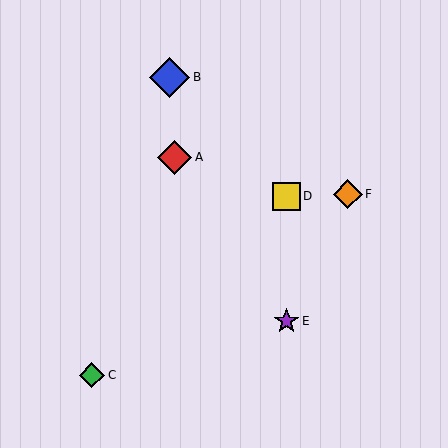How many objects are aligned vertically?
2 objects (D, E) are aligned vertically.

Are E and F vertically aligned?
No, E is at x≈287 and F is at x≈348.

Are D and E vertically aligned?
Yes, both are at x≈287.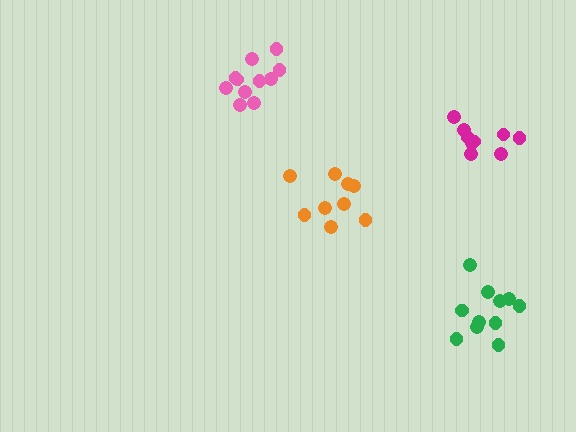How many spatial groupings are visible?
There are 4 spatial groupings.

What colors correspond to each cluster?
The clusters are colored: green, pink, orange, magenta.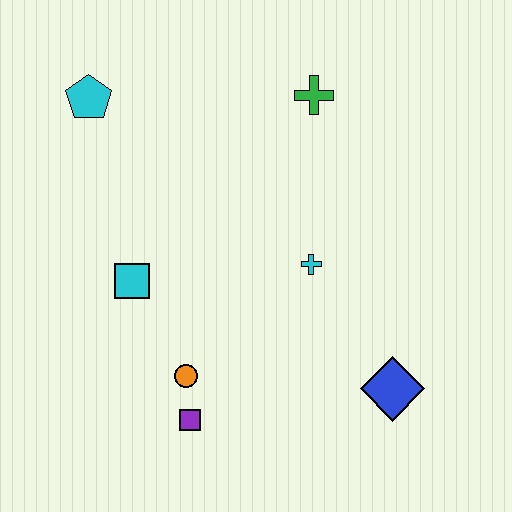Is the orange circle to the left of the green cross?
Yes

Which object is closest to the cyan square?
The orange circle is closest to the cyan square.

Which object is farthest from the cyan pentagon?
The blue diamond is farthest from the cyan pentagon.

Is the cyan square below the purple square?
No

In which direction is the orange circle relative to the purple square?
The orange circle is above the purple square.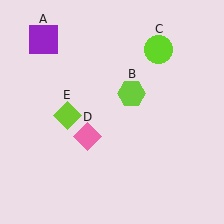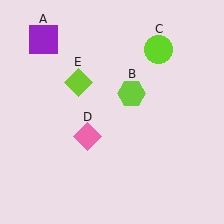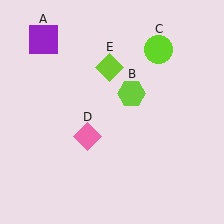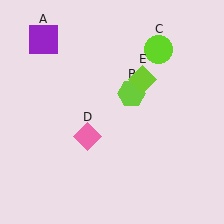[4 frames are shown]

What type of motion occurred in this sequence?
The lime diamond (object E) rotated clockwise around the center of the scene.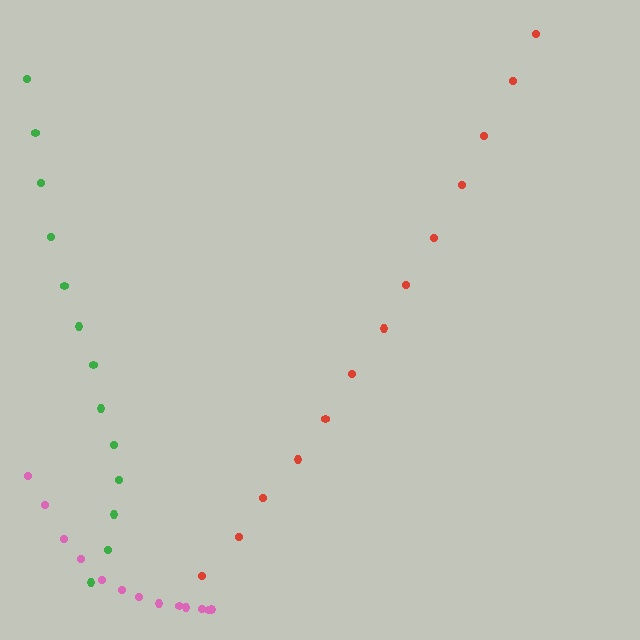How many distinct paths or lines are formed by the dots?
There are 3 distinct paths.